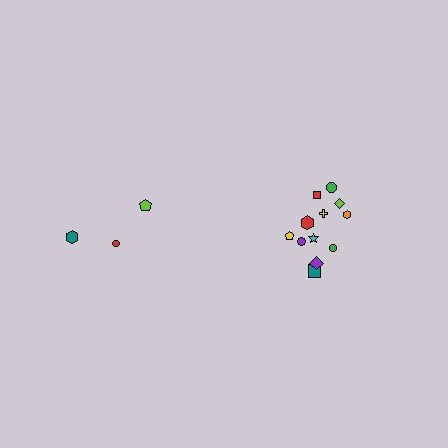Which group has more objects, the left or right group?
The right group.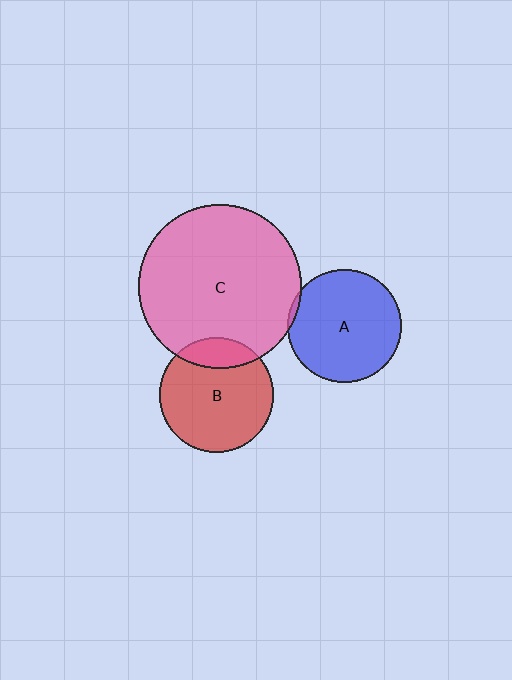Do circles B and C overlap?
Yes.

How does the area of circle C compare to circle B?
Approximately 2.1 times.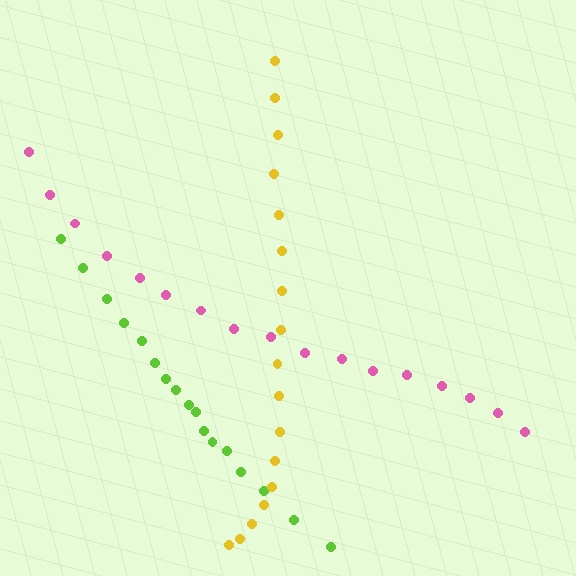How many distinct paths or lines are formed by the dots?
There are 3 distinct paths.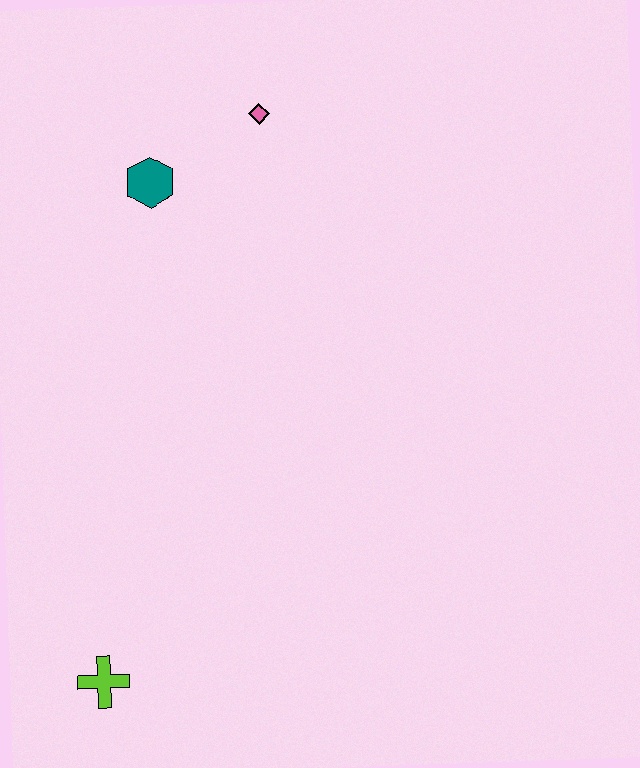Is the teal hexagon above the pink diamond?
No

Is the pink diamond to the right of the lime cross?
Yes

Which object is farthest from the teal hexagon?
The lime cross is farthest from the teal hexagon.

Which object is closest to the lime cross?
The teal hexagon is closest to the lime cross.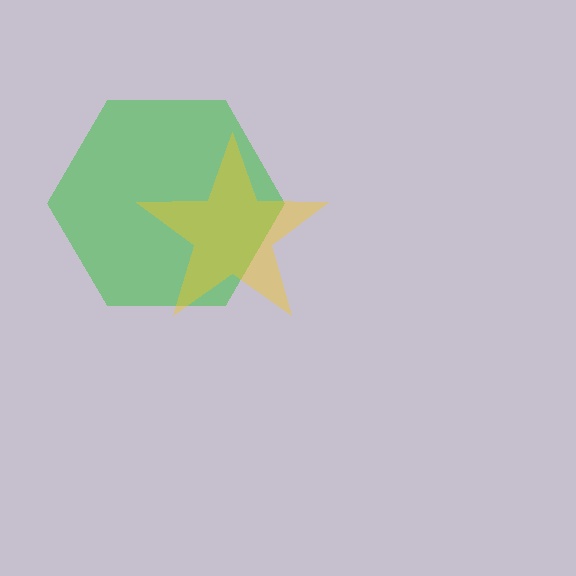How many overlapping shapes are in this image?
There are 2 overlapping shapes in the image.